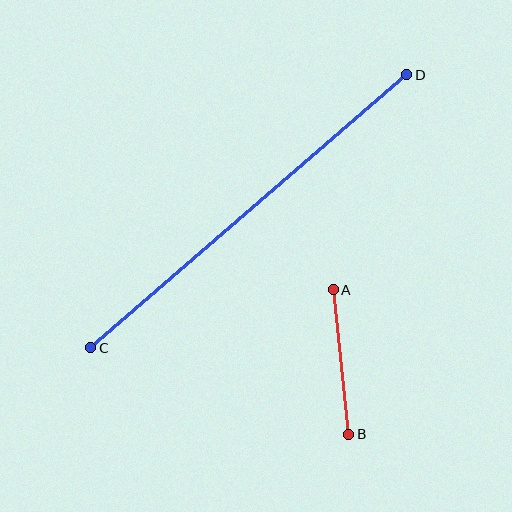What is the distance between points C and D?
The distance is approximately 417 pixels.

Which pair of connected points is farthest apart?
Points C and D are farthest apart.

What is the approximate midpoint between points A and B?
The midpoint is at approximately (341, 362) pixels.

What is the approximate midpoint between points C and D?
The midpoint is at approximately (249, 211) pixels.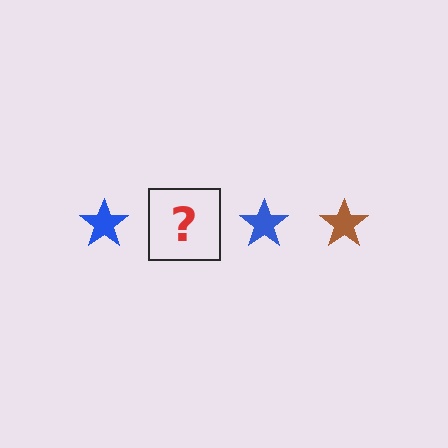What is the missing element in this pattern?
The missing element is a brown star.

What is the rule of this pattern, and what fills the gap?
The rule is that the pattern cycles through blue, brown stars. The gap should be filled with a brown star.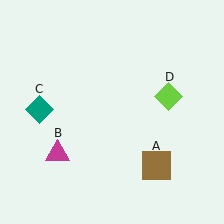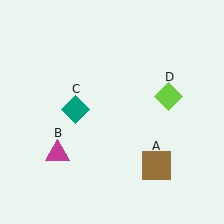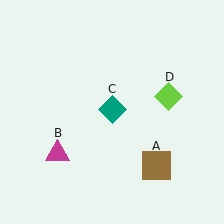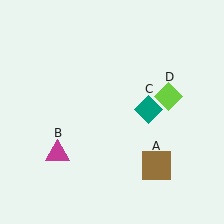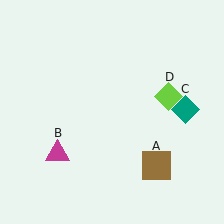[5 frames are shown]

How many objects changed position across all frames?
1 object changed position: teal diamond (object C).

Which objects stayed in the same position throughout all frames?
Brown square (object A) and magenta triangle (object B) and lime diamond (object D) remained stationary.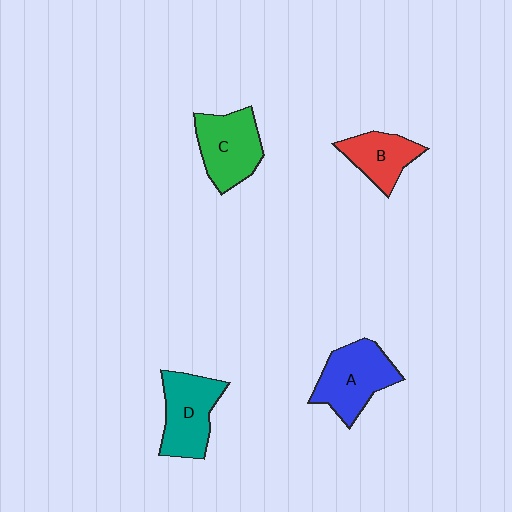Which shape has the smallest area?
Shape B (red).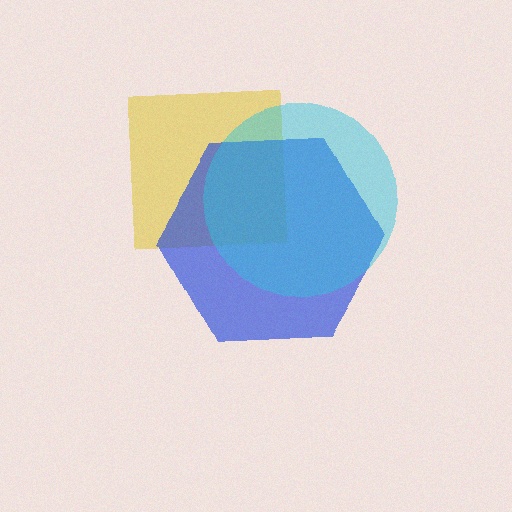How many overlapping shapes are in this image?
There are 3 overlapping shapes in the image.